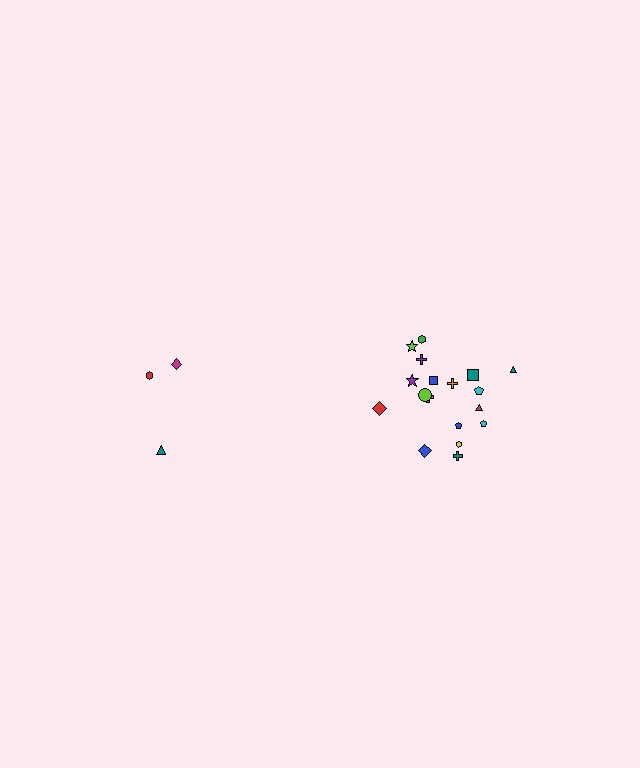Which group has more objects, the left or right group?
The right group.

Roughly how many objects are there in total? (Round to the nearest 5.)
Roughly 20 objects in total.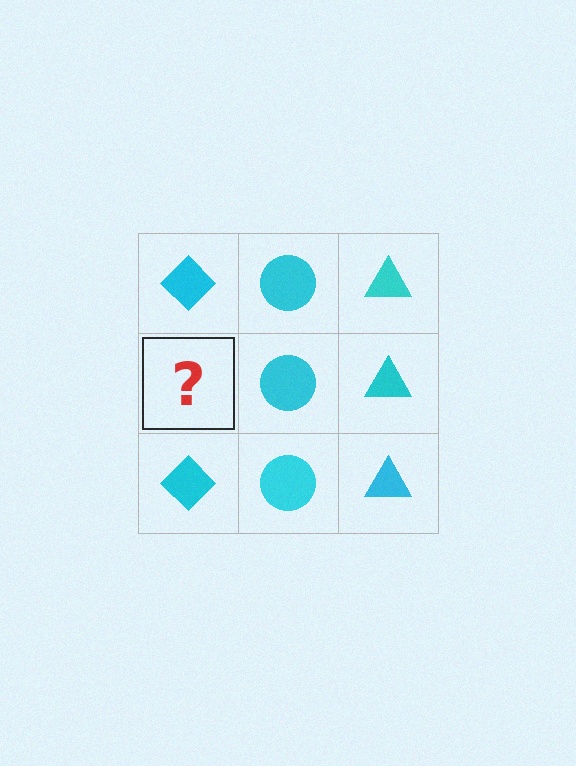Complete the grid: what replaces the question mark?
The question mark should be replaced with a cyan diamond.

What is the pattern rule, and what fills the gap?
The rule is that each column has a consistent shape. The gap should be filled with a cyan diamond.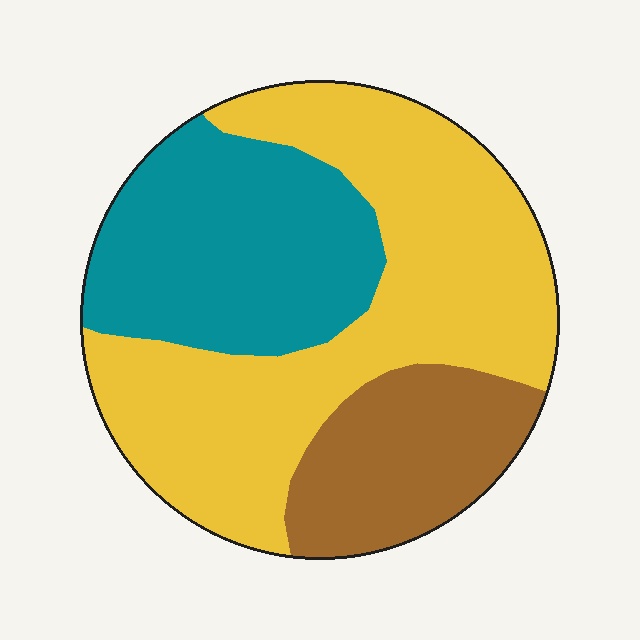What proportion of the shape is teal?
Teal covers 30% of the shape.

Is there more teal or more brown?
Teal.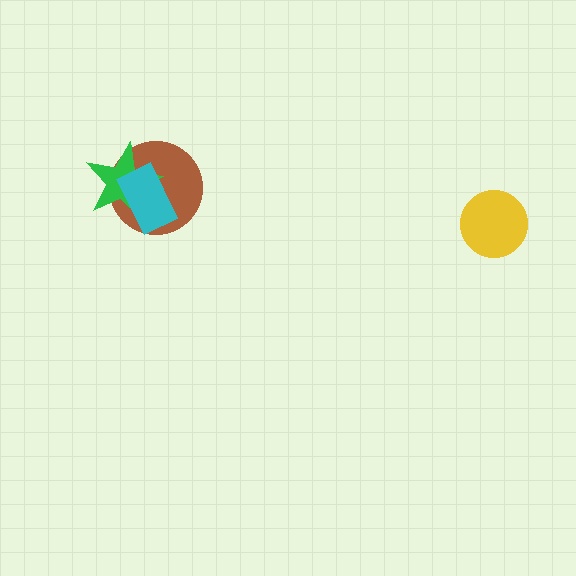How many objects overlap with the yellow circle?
0 objects overlap with the yellow circle.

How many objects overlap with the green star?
2 objects overlap with the green star.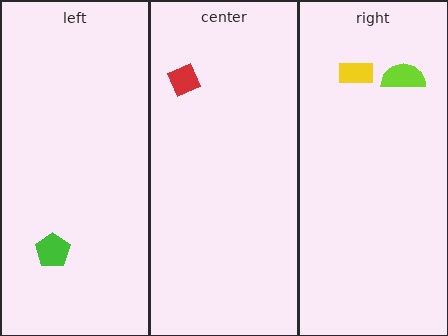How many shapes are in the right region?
2.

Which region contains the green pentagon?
The left region.